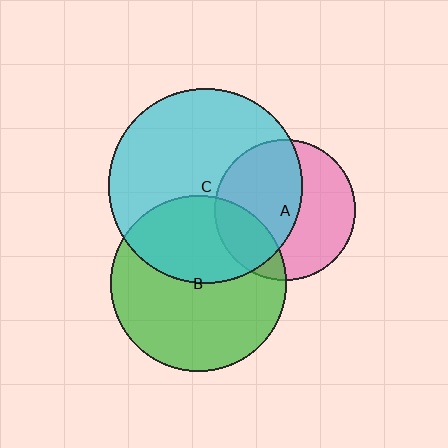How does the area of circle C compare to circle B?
Approximately 1.2 times.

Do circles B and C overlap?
Yes.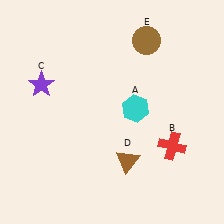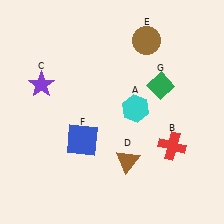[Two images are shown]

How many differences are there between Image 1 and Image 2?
There are 2 differences between the two images.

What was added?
A blue square (F), a green diamond (G) were added in Image 2.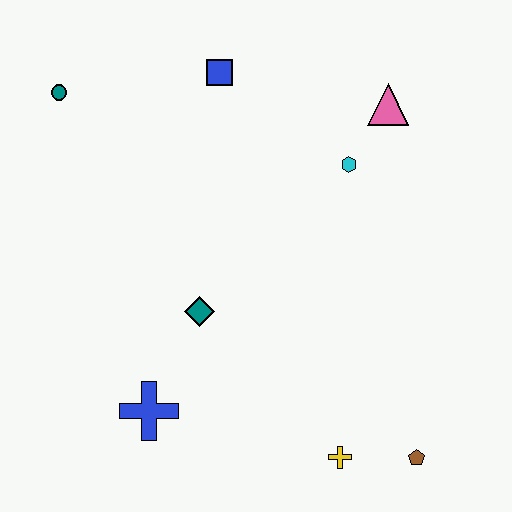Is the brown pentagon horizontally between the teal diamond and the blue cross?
No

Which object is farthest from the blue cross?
The pink triangle is farthest from the blue cross.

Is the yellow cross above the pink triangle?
No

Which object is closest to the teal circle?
The blue square is closest to the teal circle.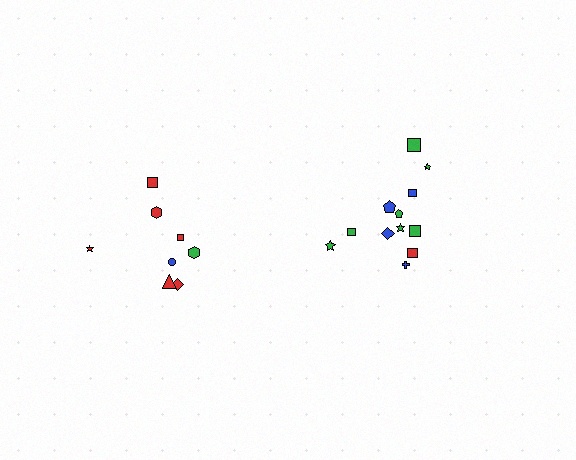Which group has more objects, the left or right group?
The right group.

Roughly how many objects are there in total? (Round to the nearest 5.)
Roughly 20 objects in total.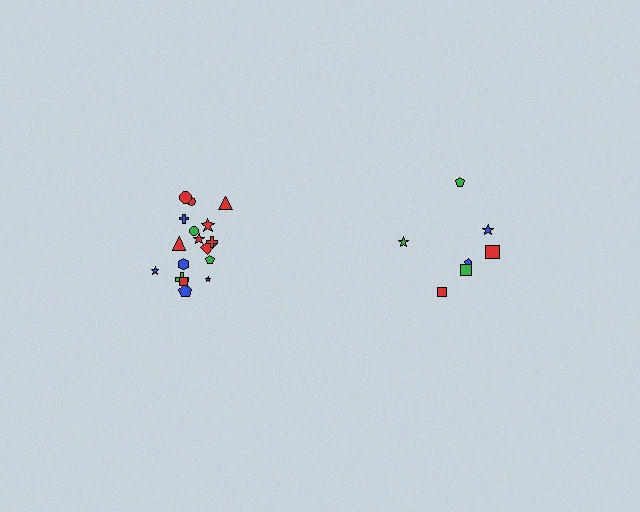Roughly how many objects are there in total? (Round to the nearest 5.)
Roughly 25 objects in total.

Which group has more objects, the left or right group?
The left group.